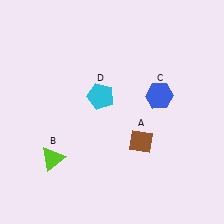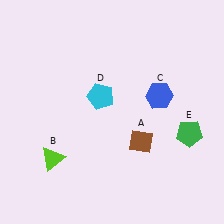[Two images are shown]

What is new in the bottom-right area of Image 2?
A green pentagon (E) was added in the bottom-right area of Image 2.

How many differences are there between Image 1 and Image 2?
There is 1 difference between the two images.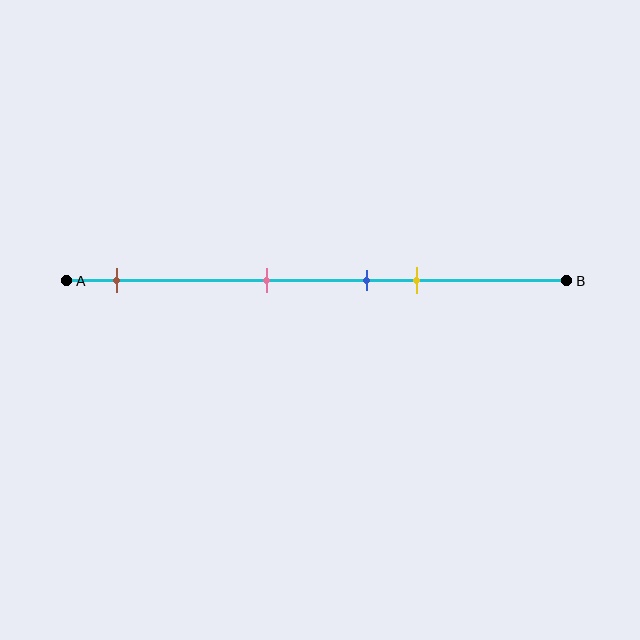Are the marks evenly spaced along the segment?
No, the marks are not evenly spaced.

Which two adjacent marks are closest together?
The blue and yellow marks are the closest adjacent pair.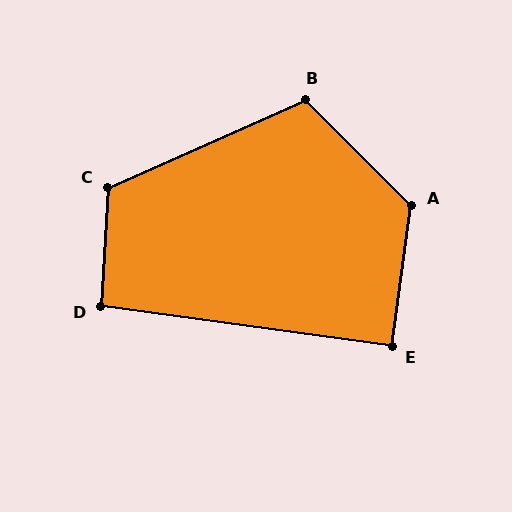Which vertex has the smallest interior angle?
E, at approximately 90 degrees.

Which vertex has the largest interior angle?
A, at approximately 127 degrees.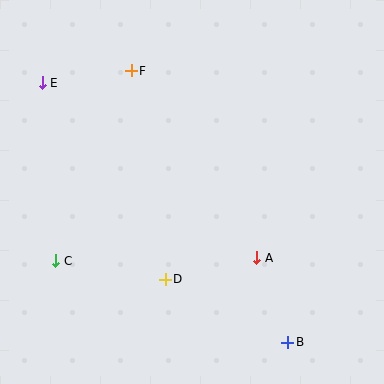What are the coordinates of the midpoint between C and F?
The midpoint between C and F is at (93, 166).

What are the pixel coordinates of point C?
Point C is at (56, 261).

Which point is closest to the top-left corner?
Point E is closest to the top-left corner.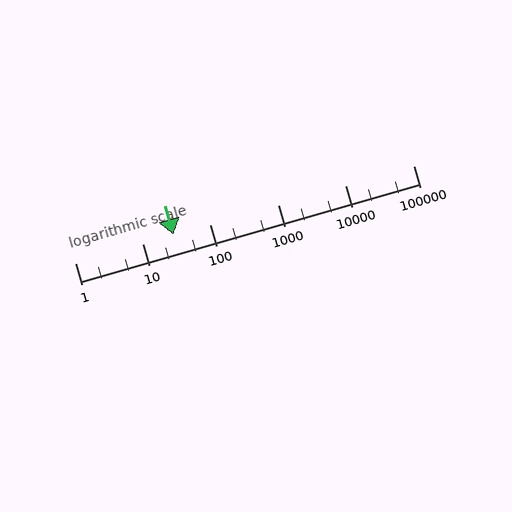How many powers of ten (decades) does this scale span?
The scale spans 5 decades, from 1 to 100000.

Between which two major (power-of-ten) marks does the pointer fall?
The pointer is between 10 and 100.